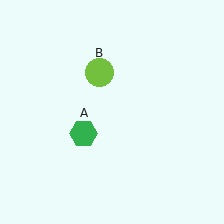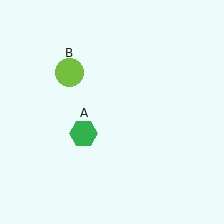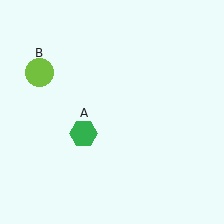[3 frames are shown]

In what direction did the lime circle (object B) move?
The lime circle (object B) moved left.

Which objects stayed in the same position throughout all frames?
Green hexagon (object A) remained stationary.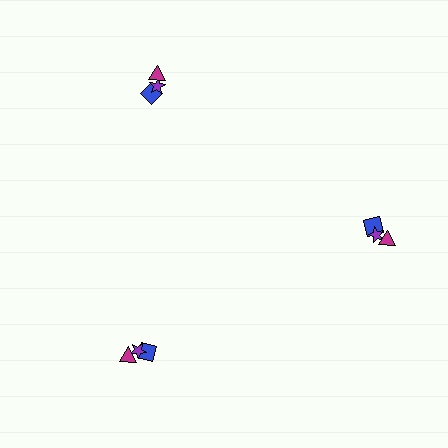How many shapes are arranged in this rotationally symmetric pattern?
There are 9 shapes, arranged in 3 groups of 3.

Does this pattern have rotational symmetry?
Yes, this pattern has 3-fold rotational symmetry. It looks the same after rotating 120 degrees around the center.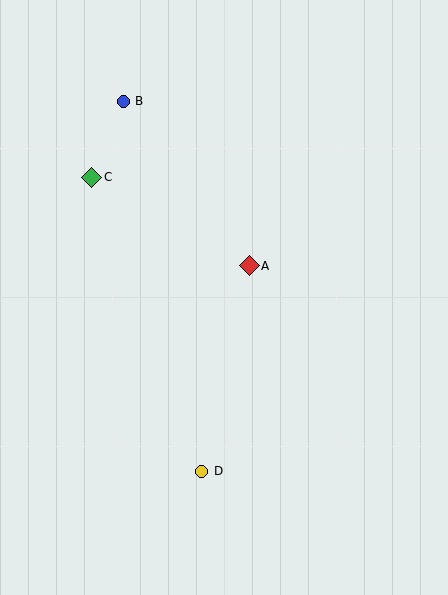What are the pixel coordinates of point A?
Point A is at (249, 266).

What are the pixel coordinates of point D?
Point D is at (202, 471).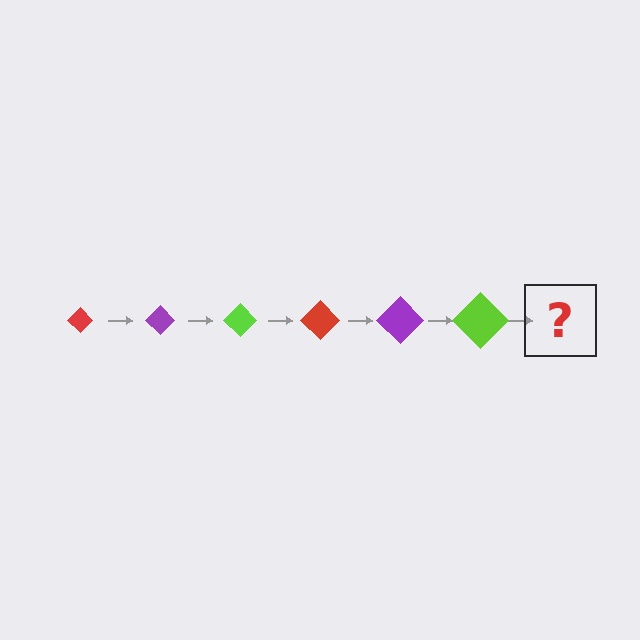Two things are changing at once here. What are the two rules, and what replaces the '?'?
The two rules are that the diamond grows larger each step and the color cycles through red, purple, and lime. The '?' should be a red diamond, larger than the previous one.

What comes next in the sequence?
The next element should be a red diamond, larger than the previous one.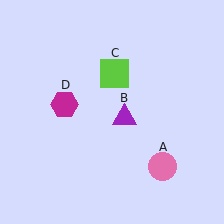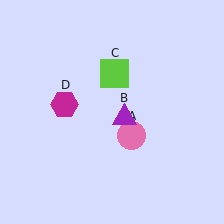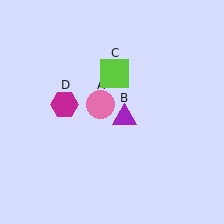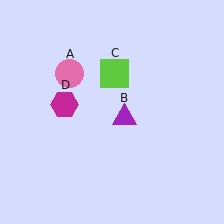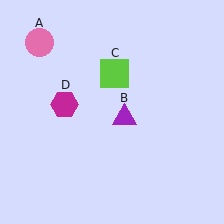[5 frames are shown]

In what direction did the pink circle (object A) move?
The pink circle (object A) moved up and to the left.